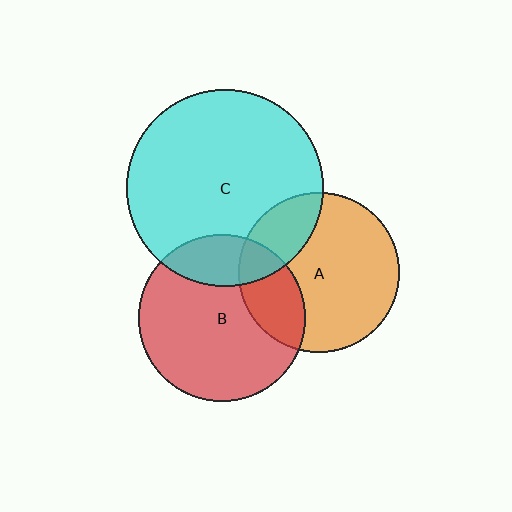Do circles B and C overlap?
Yes.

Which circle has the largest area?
Circle C (cyan).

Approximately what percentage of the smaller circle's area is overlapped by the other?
Approximately 20%.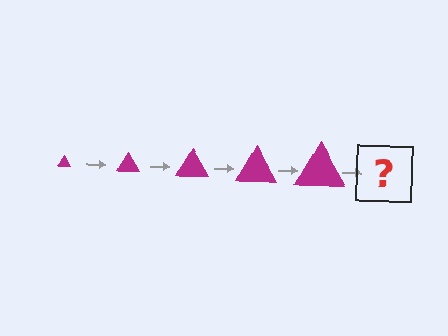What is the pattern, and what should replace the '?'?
The pattern is that the triangle gets progressively larger each step. The '?' should be a magenta triangle, larger than the previous one.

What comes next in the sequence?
The next element should be a magenta triangle, larger than the previous one.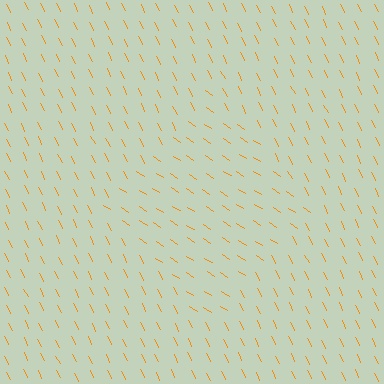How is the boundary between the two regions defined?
The boundary is defined purely by a change in line orientation (approximately 31 degrees difference). All lines are the same color and thickness.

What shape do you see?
I see a diamond.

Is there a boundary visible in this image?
Yes, there is a texture boundary formed by a change in line orientation.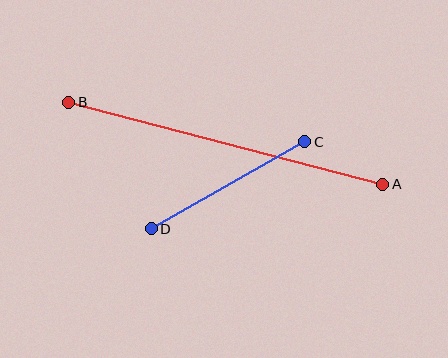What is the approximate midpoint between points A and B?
The midpoint is at approximately (226, 143) pixels.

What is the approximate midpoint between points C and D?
The midpoint is at approximately (228, 185) pixels.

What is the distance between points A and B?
The distance is approximately 324 pixels.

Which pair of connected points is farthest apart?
Points A and B are farthest apart.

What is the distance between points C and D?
The distance is approximately 177 pixels.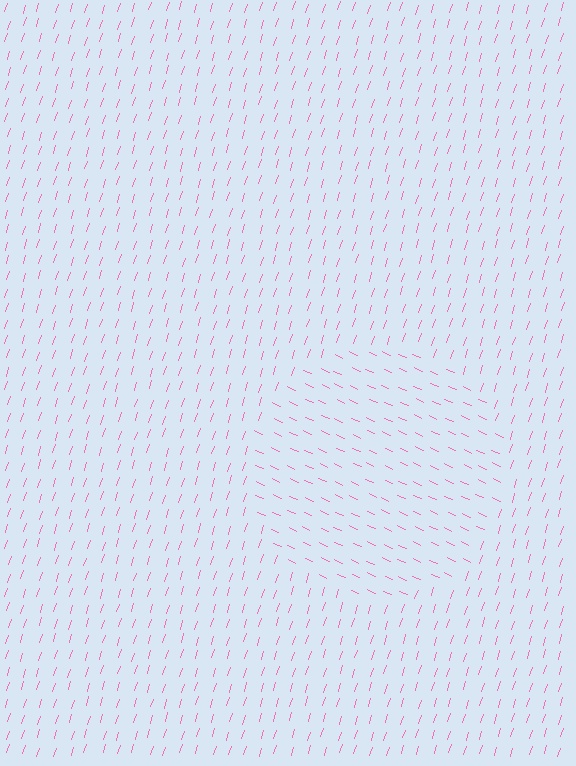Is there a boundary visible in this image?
Yes, there is a texture boundary formed by a change in line orientation.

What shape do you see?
I see a circle.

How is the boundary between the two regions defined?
The boundary is defined purely by a change in line orientation (approximately 83 degrees difference). All lines are the same color and thickness.